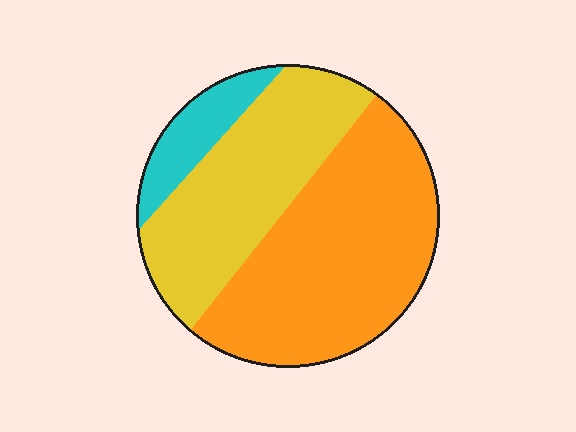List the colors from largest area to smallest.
From largest to smallest: orange, yellow, cyan.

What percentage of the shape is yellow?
Yellow covers about 35% of the shape.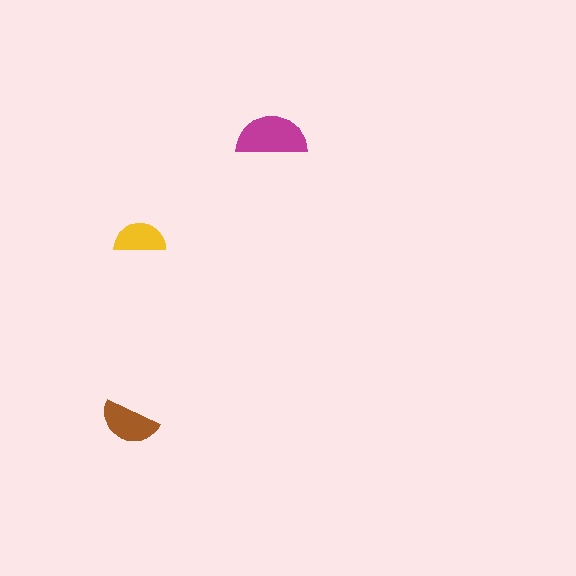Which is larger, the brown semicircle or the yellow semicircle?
The brown one.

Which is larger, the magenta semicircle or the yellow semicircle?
The magenta one.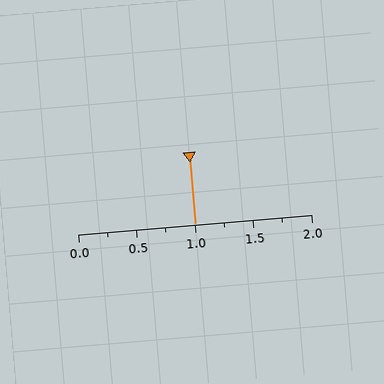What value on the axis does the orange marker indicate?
The marker indicates approximately 1.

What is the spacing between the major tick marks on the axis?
The major ticks are spaced 0.5 apart.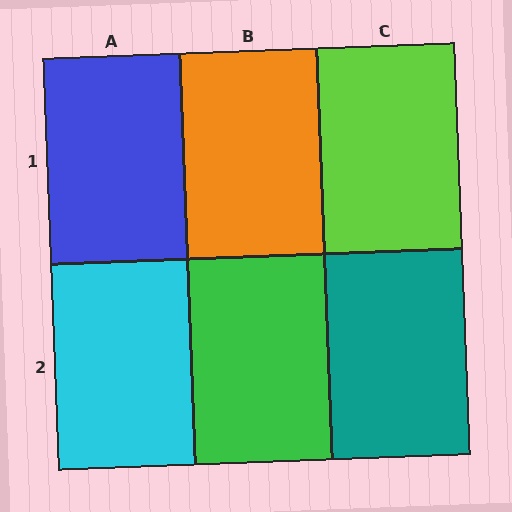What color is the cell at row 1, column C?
Lime.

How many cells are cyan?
1 cell is cyan.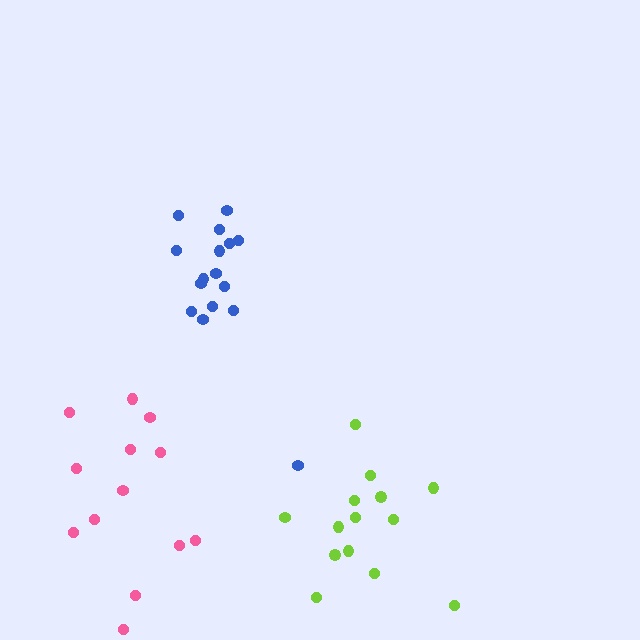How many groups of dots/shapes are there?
There are 3 groups.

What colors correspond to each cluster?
The clusters are colored: pink, lime, blue.